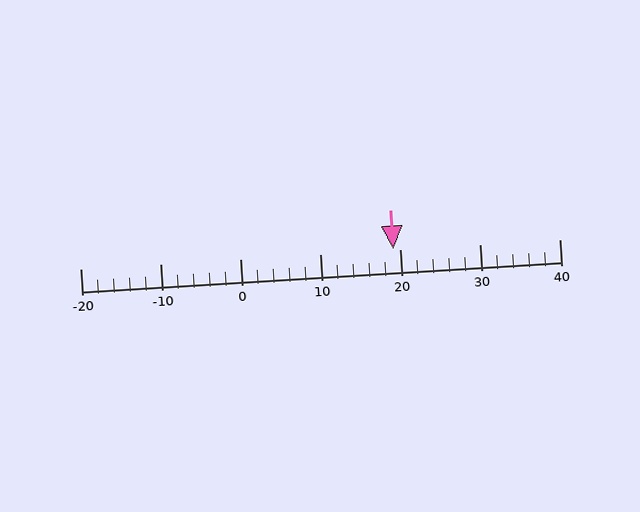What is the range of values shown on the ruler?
The ruler shows values from -20 to 40.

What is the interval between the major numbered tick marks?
The major tick marks are spaced 10 units apart.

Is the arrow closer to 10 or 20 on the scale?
The arrow is closer to 20.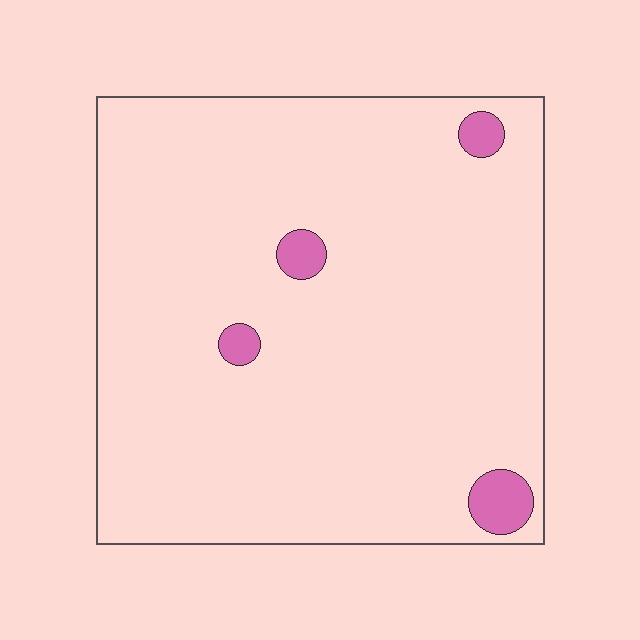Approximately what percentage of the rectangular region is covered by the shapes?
Approximately 5%.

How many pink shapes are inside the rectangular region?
4.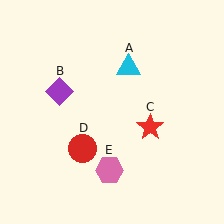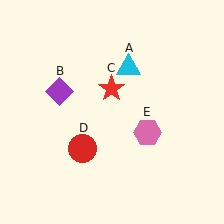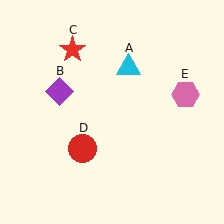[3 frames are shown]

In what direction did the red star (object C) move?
The red star (object C) moved up and to the left.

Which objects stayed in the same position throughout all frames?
Cyan triangle (object A) and purple diamond (object B) and red circle (object D) remained stationary.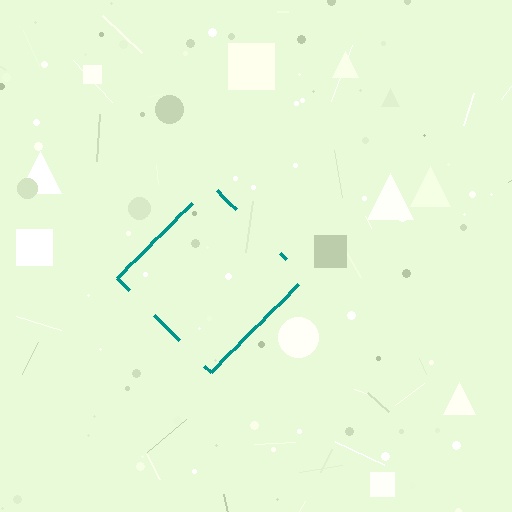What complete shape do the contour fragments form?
The contour fragments form a diamond.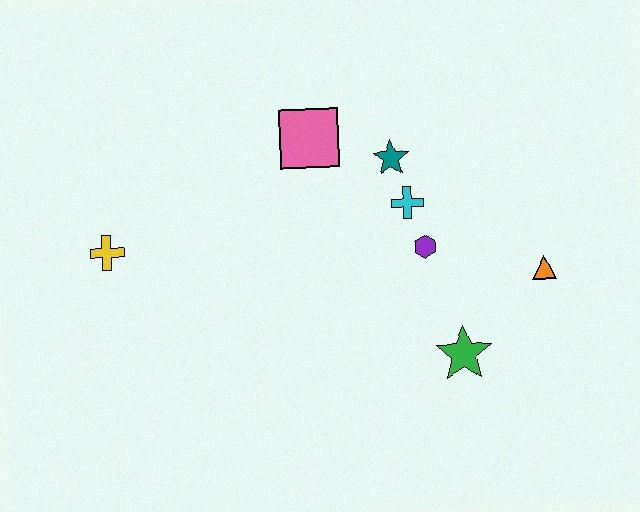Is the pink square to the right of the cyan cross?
No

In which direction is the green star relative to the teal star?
The green star is below the teal star.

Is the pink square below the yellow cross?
No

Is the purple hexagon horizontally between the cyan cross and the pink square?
No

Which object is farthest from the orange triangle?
The yellow cross is farthest from the orange triangle.